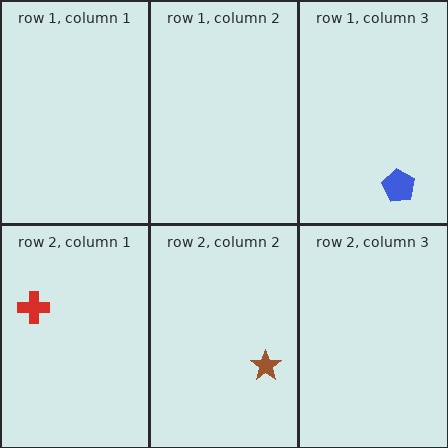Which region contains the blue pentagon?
The row 1, column 3 region.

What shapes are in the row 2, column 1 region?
The red cross.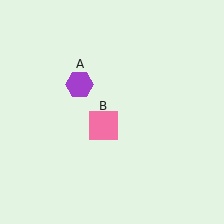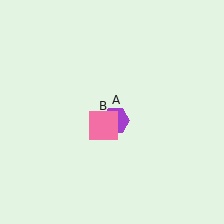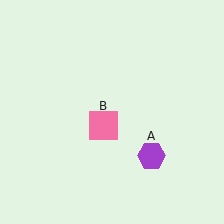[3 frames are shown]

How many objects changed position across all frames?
1 object changed position: purple hexagon (object A).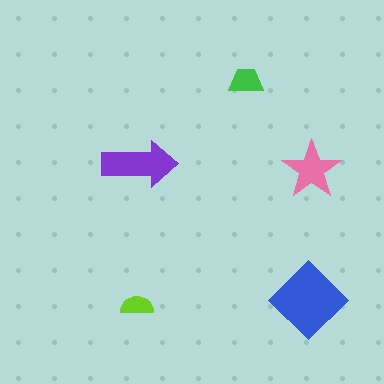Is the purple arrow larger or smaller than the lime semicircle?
Larger.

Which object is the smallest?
The lime semicircle.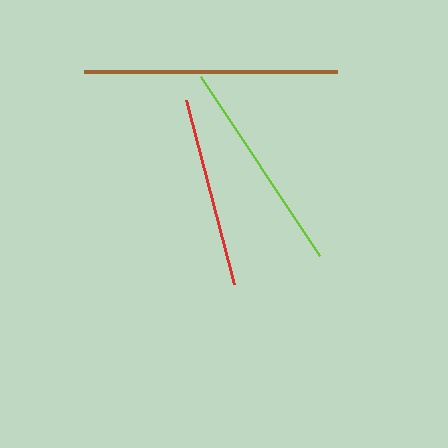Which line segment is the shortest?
The red line is the shortest at approximately 190 pixels.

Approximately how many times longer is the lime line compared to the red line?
The lime line is approximately 1.1 times the length of the red line.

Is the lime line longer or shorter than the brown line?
The brown line is longer than the lime line.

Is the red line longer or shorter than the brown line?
The brown line is longer than the red line.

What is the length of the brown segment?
The brown segment is approximately 252 pixels long.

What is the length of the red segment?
The red segment is approximately 190 pixels long.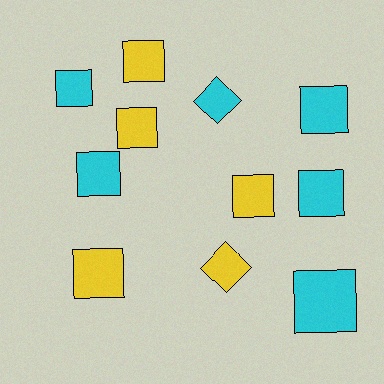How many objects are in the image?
There are 11 objects.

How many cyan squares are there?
There are 5 cyan squares.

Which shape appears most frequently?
Square, with 9 objects.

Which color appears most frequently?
Cyan, with 6 objects.